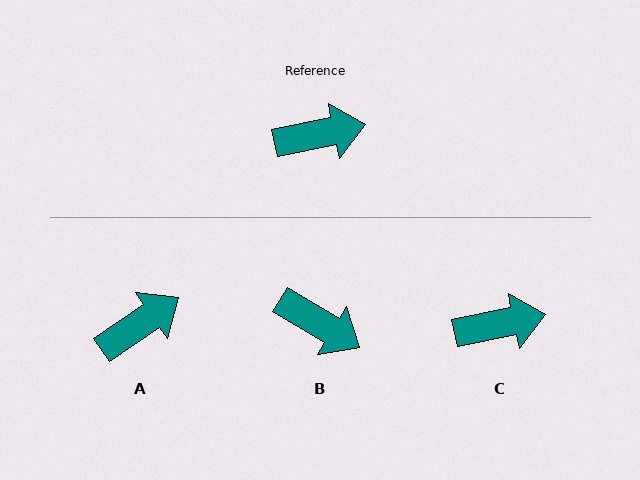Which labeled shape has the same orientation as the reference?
C.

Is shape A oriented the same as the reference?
No, it is off by about 23 degrees.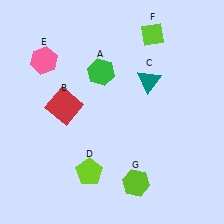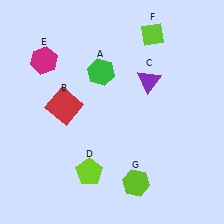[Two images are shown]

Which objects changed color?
C changed from teal to purple. E changed from pink to magenta.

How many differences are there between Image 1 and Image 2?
There are 2 differences between the two images.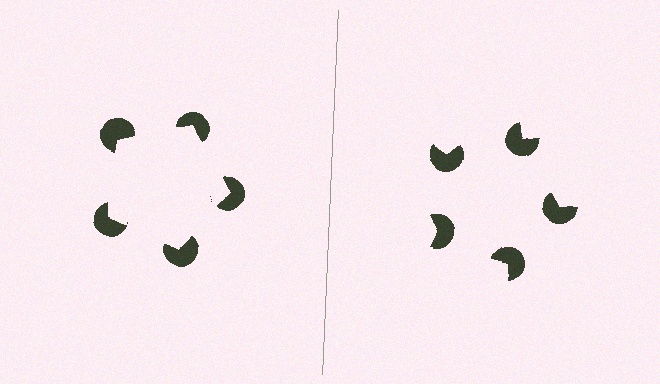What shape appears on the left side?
An illusory pentagon.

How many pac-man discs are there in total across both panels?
10 — 5 on each side.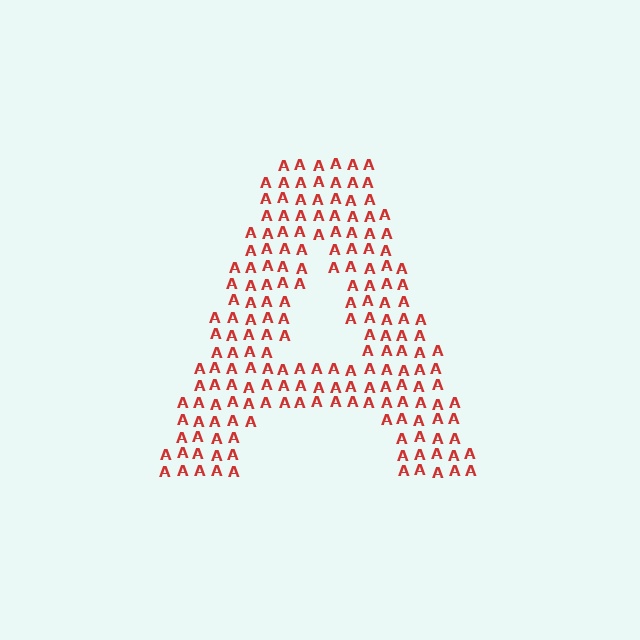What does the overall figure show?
The overall figure shows the letter A.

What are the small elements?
The small elements are letter A's.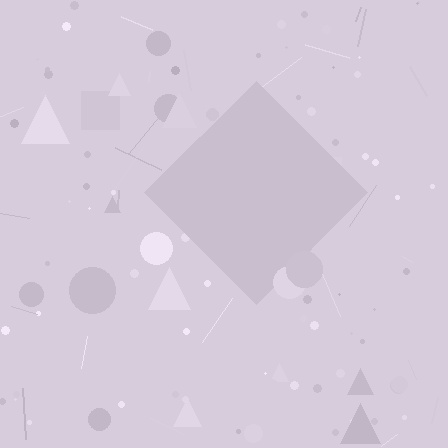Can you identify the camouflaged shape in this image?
The camouflaged shape is a diamond.